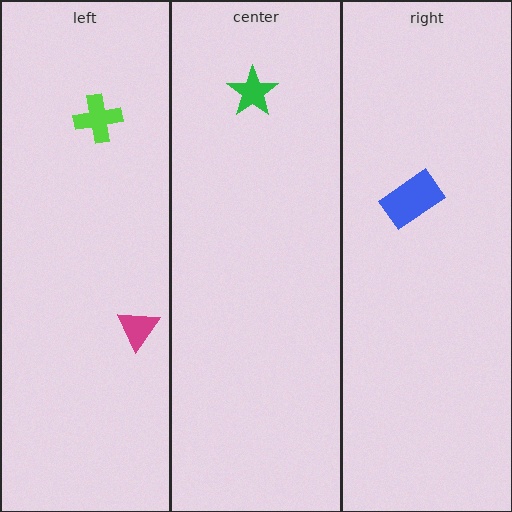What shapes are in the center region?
The green star.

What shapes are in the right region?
The blue rectangle.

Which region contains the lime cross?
The left region.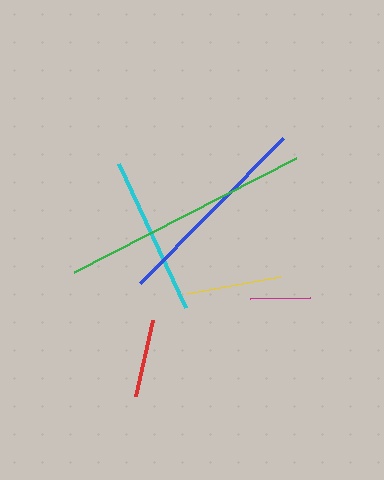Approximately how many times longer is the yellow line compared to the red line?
The yellow line is approximately 1.2 times the length of the red line.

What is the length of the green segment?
The green segment is approximately 250 pixels long.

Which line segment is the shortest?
The magenta line is the shortest at approximately 60 pixels.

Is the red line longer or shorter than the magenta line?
The red line is longer than the magenta line.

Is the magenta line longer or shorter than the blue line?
The blue line is longer than the magenta line.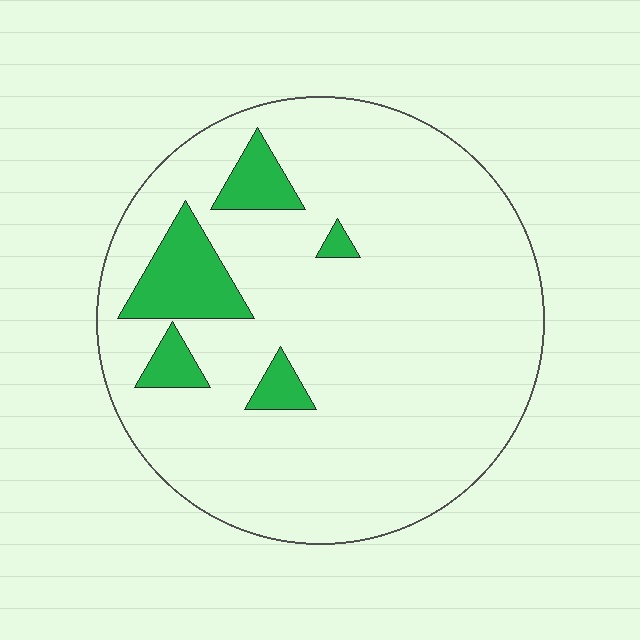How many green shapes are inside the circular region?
5.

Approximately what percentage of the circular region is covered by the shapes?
Approximately 10%.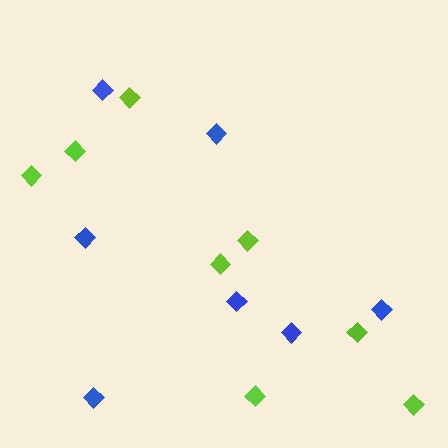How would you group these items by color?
There are 2 groups: one group of blue diamonds (7) and one group of lime diamonds (8).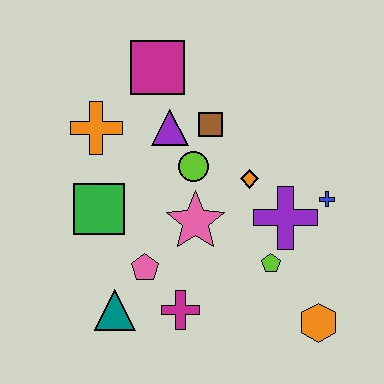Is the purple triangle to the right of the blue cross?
No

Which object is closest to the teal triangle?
The pink pentagon is closest to the teal triangle.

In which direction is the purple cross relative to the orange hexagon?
The purple cross is above the orange hexagon.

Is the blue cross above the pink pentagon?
Yes